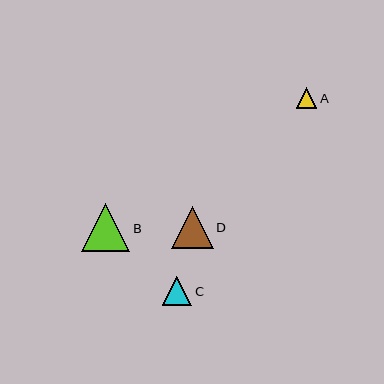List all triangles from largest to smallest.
From largest to smallest: B, D, C, A.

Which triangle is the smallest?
Triangle A is the smallest with a size of approximately 20 pixels.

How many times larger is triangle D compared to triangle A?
Triangle D is approximately 2.1 times the size of triangle A.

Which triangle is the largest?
Triangle B is the largest with a size of approximately 48 pixels.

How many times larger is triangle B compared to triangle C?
Triangle B is approximately 1.6 times the size of triangle C.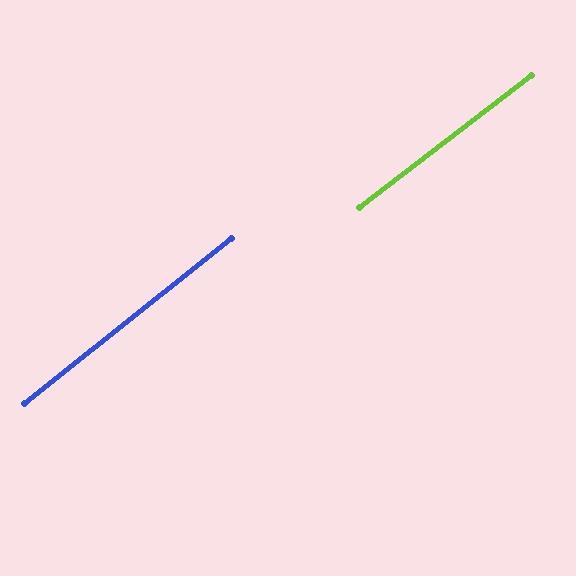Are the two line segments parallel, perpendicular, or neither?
Parallel — their directions differ by only 1.0°.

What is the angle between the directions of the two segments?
Approximately 1 degree.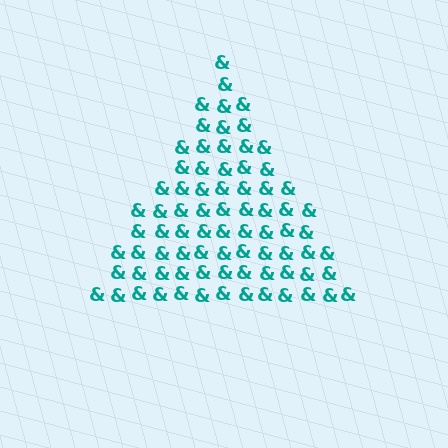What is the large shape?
The large shape is a triangle.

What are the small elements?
The small elements are ampersands.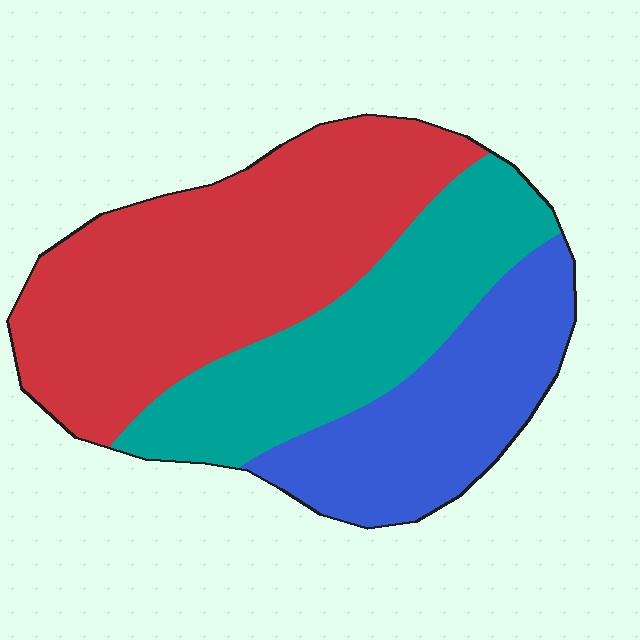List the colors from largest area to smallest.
From largest to smallest: red, teal, blue.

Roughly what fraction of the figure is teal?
Teal covers 29% of the figure.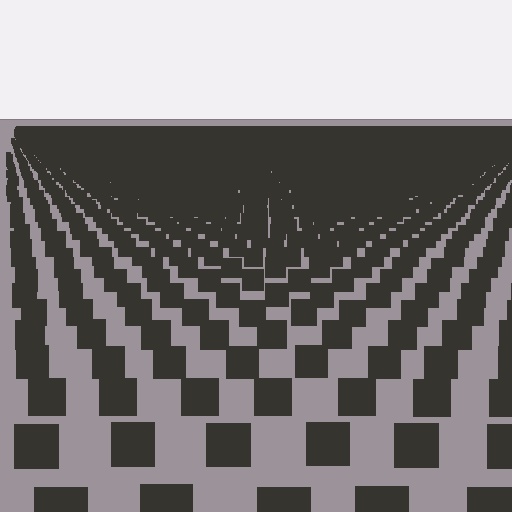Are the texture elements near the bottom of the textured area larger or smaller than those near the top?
Larger. Near the bottom, elements are closer to the viewer and appear at a bigger on-screen size.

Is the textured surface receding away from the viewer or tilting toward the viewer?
The surface is receding away from the viewer. Texture elements get smaller and denser toward the top.